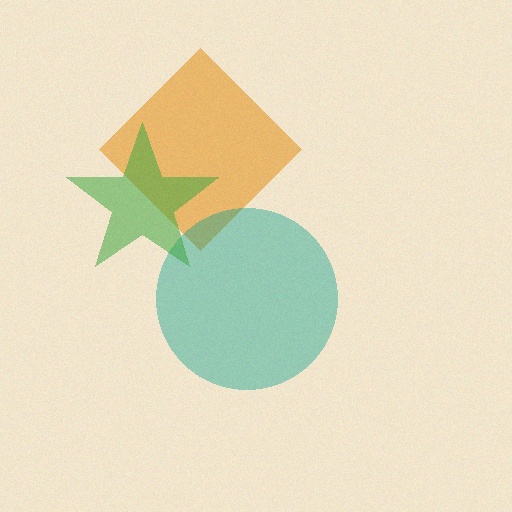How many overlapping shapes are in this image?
There are 3 overlapping shapes in the image.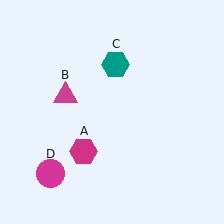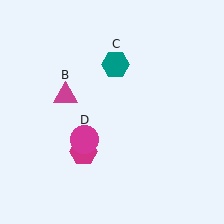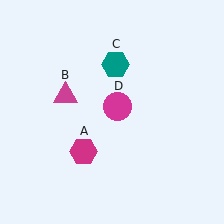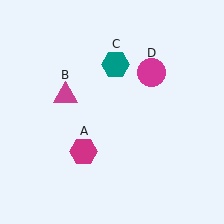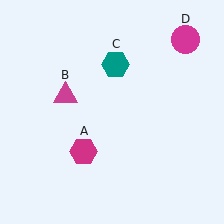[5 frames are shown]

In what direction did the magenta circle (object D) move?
The magenta circle (object D) moved up and to the right.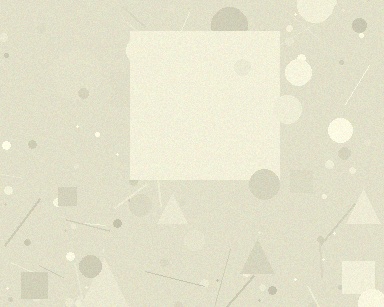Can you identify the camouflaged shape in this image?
The camouflaged shape is a square.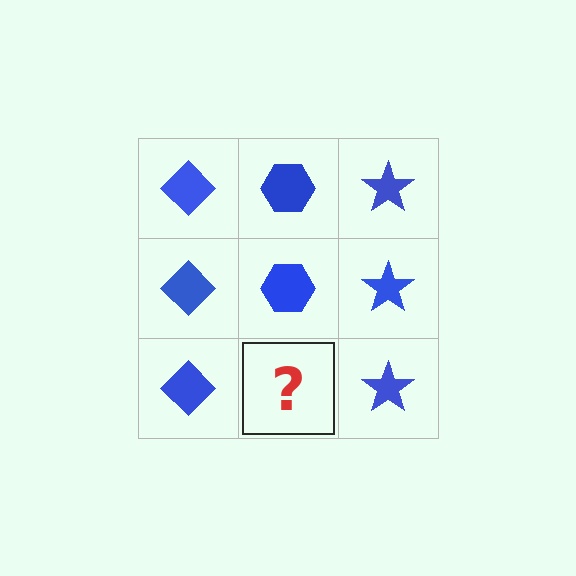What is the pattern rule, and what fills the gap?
The rule is that each column has a consistent shape. The gap should be filled with a blue hexagon.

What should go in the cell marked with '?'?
The missing cell should contain a blue hexagon.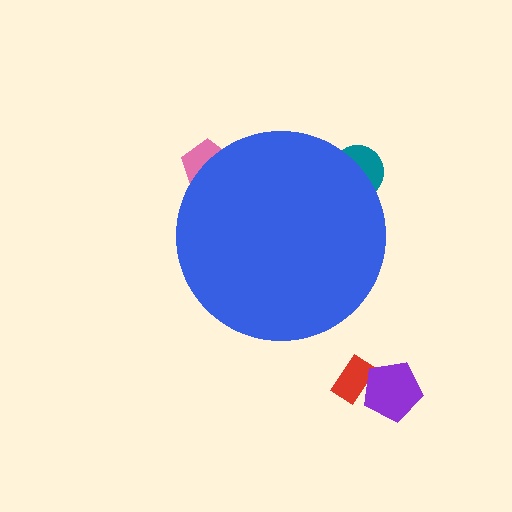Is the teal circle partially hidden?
Yes, the teal circle is partially hidden behind the blue circle.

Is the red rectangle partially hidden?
No, the red rectangle is fully visible.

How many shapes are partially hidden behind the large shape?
2 shapes are partially hidden.